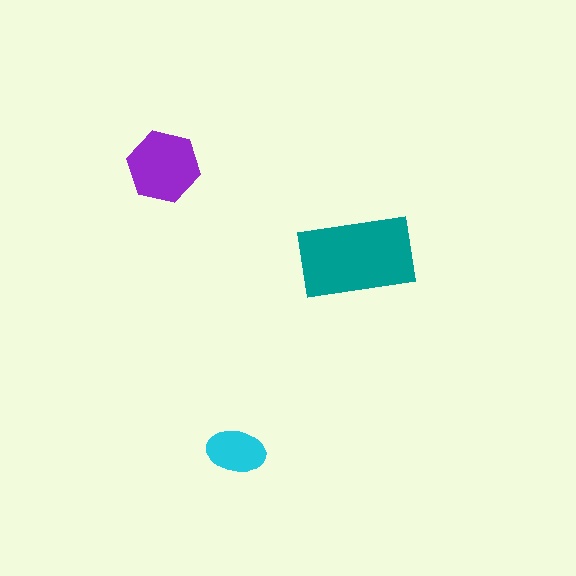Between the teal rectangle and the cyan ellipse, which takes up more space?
The teal rectangle.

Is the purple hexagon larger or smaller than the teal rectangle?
Smaller.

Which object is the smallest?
The cyan ellipse.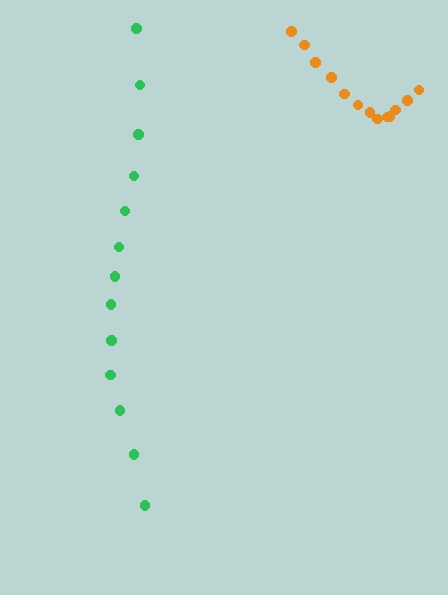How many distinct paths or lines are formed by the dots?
There are 2 distinct paths.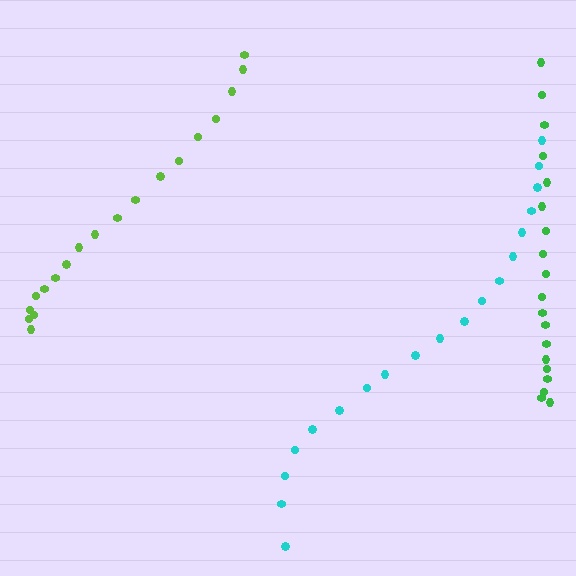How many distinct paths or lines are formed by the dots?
There are 3 distinct paths.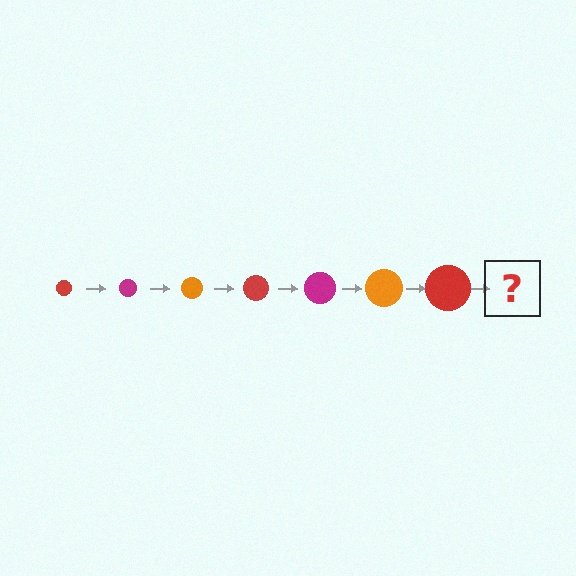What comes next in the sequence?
The next element should be a magenta circle, larger than the previous one.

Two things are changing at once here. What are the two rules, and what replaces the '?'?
The two rules are that the circle grows larger each step and the color cycles through red, magenta, and orange. The '?' should be a magenta circle, larger than the previous one.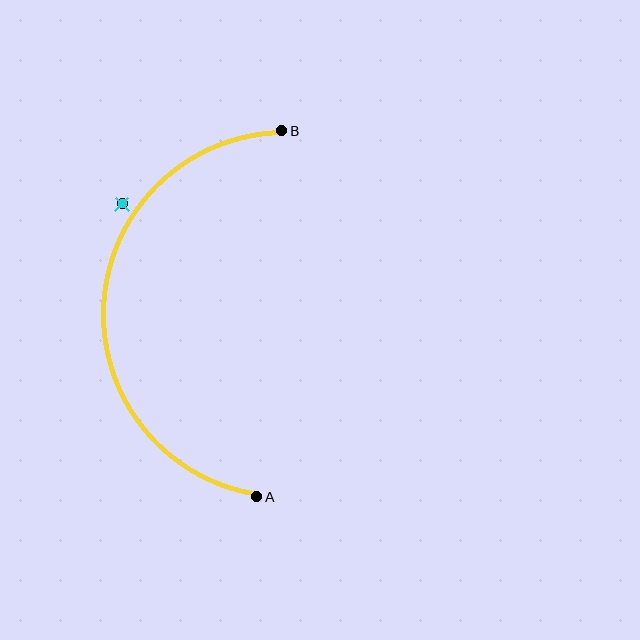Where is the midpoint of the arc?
The arc midpoint is the point on the curve farthest from the straight line joining A and B. It sits to the left of that line.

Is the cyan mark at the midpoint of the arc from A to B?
No — the cyan mark does not lie on the arc at all. It sits slightly outside the curve.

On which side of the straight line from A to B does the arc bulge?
The arc bulges to the left of the straight line connecting A and B.